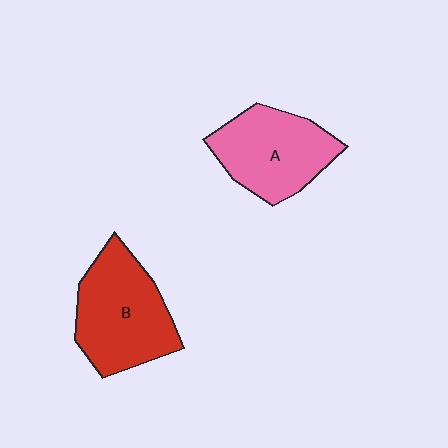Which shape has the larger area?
Shape B (red).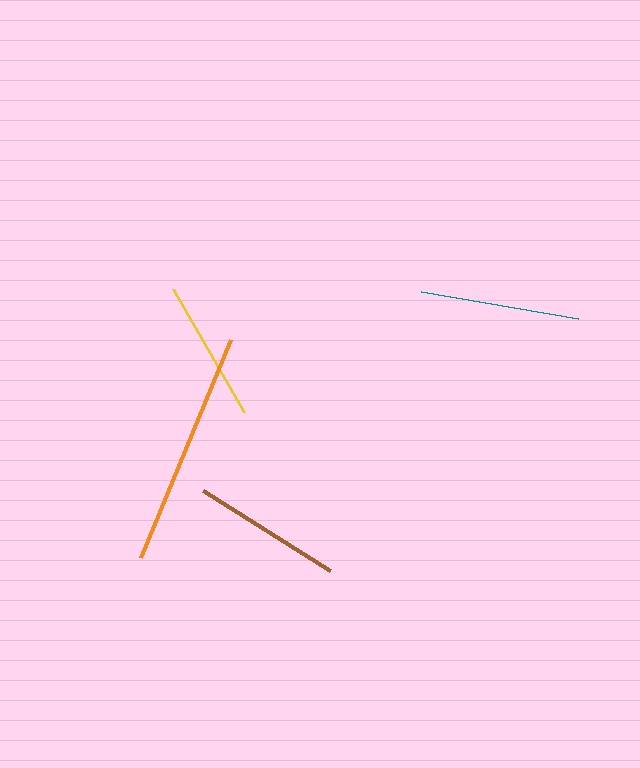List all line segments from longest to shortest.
From longest to shortest: orange, teal, brown, yellow.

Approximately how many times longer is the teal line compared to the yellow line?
The teal line is approximately 1.1 times the length of the yellow line.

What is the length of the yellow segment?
The yellow segment is approximately 142 pixels long.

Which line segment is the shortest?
The yellow line is the shortest at approximately 142 pixels.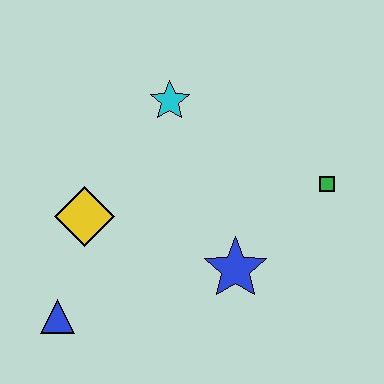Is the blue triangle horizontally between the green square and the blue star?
No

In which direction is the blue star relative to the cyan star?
The blue star is below the cyan star.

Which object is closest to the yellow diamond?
The blue triangle is closest to the yellow diamond.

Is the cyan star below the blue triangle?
No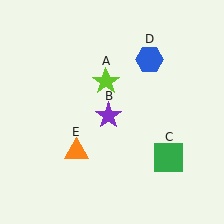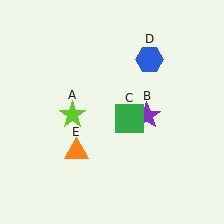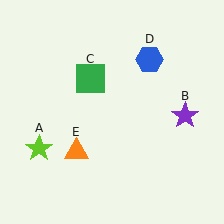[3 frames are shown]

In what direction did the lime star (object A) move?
The lime star (object A) moved down and to the left.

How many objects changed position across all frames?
3 objects changed position: lime star (object A), purple star (object B), green square (object C).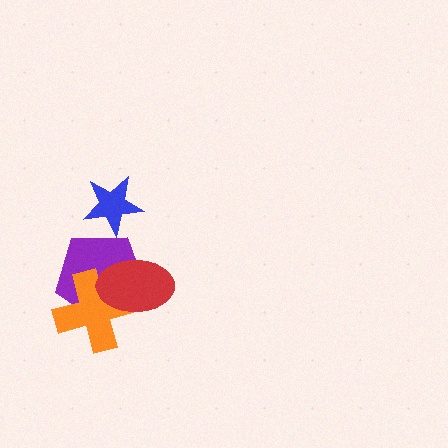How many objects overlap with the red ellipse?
2 objects overlap with the red ellipse.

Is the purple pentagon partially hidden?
Yes, it is partially covered by another shape.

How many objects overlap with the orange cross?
2 objects overlap with the orange cross.